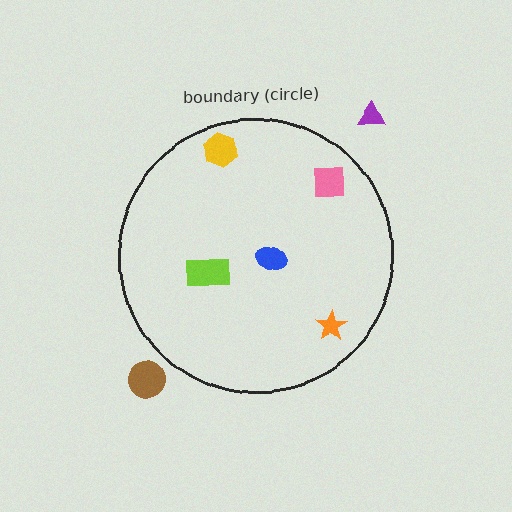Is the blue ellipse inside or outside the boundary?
Inside.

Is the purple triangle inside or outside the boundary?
Outside.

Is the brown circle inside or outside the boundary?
Outside.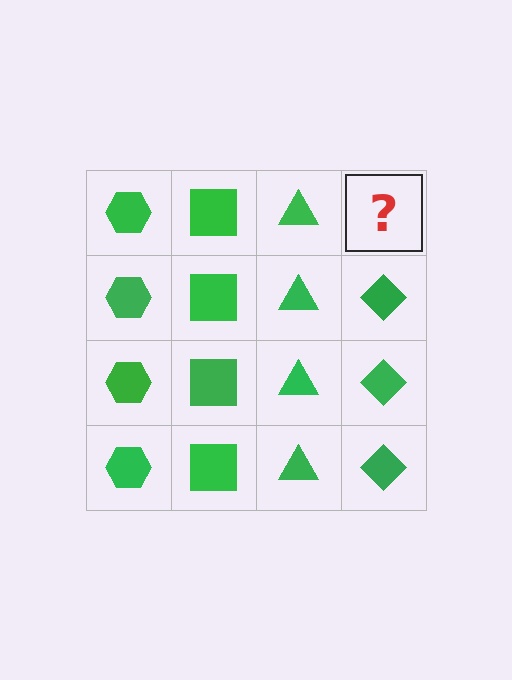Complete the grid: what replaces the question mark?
The question mark should be replaced with a green diamond.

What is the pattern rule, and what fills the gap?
The rule is that each column has a consistent shape. The gap should be filled with a green diamond.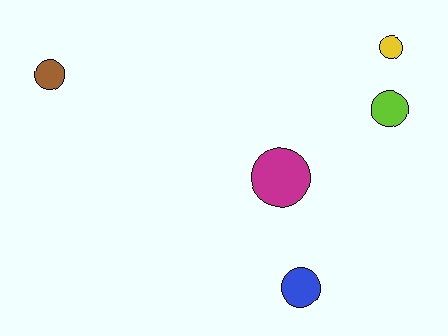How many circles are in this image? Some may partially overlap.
There are 5 circles.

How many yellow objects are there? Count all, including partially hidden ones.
There is 1 yellow object.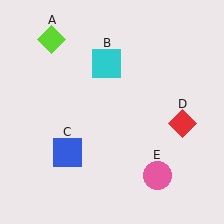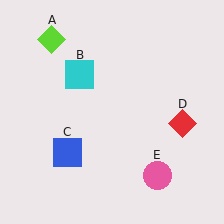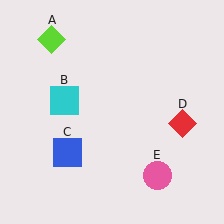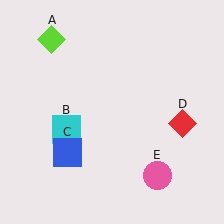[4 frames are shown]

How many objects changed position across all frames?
1 object changed position: cyan square (object B).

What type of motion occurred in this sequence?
The cyan square (object B) rotated counterclockwise around the center of the scene.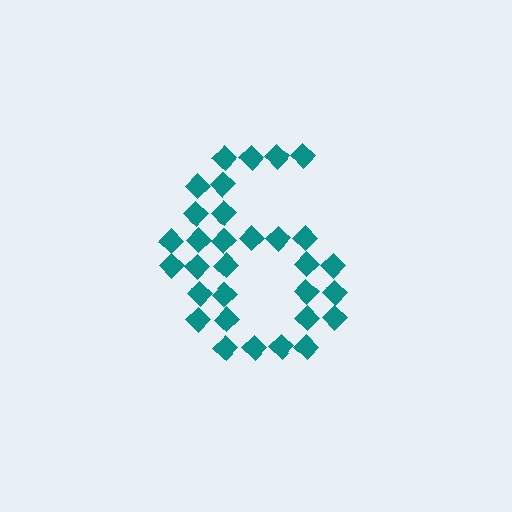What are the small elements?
The small elements are diamonds.